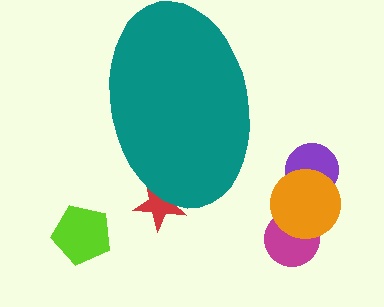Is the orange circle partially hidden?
No, the orange circle is fully visible.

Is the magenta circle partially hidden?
No, the magenta circle is fully visible.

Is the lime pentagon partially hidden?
No, the lime pentagon is fully visible.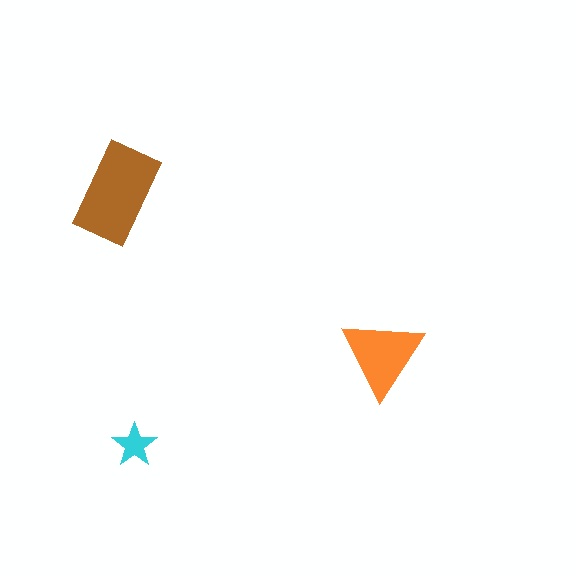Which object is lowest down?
The cyan star is bottommost.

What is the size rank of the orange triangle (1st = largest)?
2nd.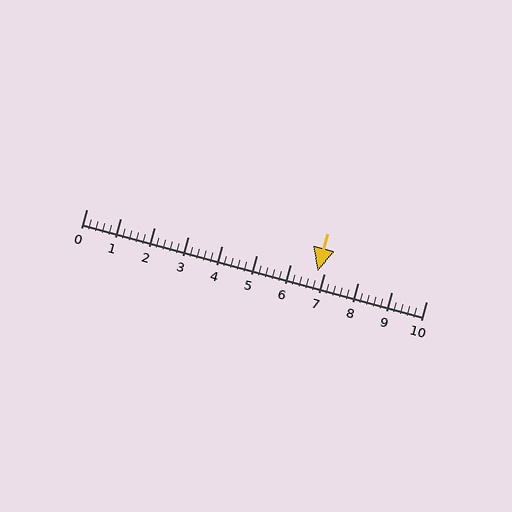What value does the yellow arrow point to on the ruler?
The yellow arrow points to approximately 6.8.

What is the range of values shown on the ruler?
The ruler shows values from 0 to 10.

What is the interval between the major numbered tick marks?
The major tick marks are spaced 1 units apart.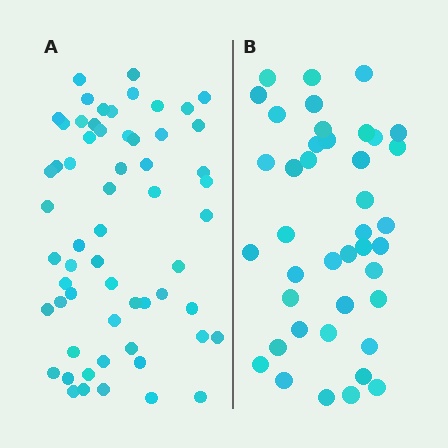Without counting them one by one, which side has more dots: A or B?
Region A (the left region) has more dots.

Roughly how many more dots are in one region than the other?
Region A has approximately 20 more dots than region B.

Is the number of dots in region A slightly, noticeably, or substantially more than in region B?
Region A has substantially more. The ratio is roughly 1.5 to 1.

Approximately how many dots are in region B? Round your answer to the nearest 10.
About 40 dots. (The exact count is 41, which rounds to 40.)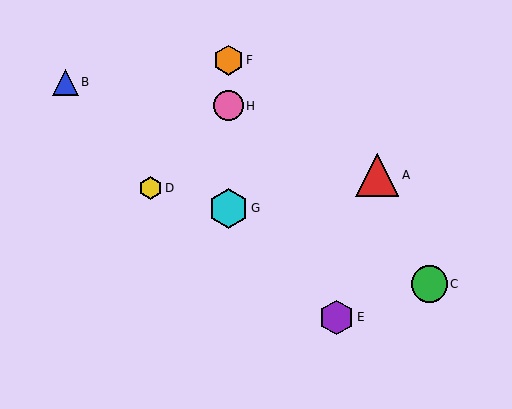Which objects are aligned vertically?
Objects F, G, H are aligned vertically.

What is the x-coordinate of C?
Object C is at x≈429.